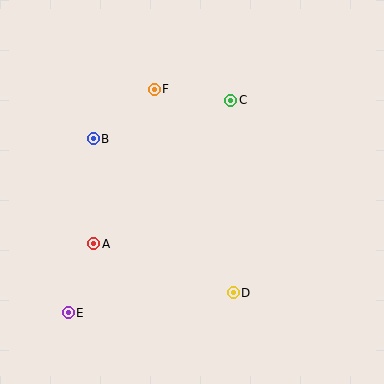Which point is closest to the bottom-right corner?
Point D is closest to the bottom-right corner.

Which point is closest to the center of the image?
Point C at (231, 100) is closest to the center.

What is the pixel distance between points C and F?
The distance between C and F is 77 pixels.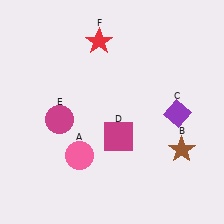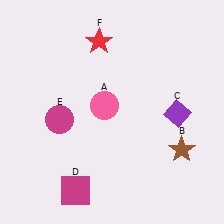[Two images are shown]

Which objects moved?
The objects that moved are: the pink circle (A), the magenta square (D).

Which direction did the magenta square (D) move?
The magenta square (D) moved down.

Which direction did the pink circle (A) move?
The pink circle (A) moved up.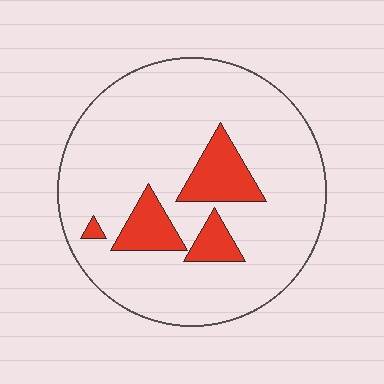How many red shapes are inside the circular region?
4.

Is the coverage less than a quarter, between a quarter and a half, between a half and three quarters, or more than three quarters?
Less than a quarter.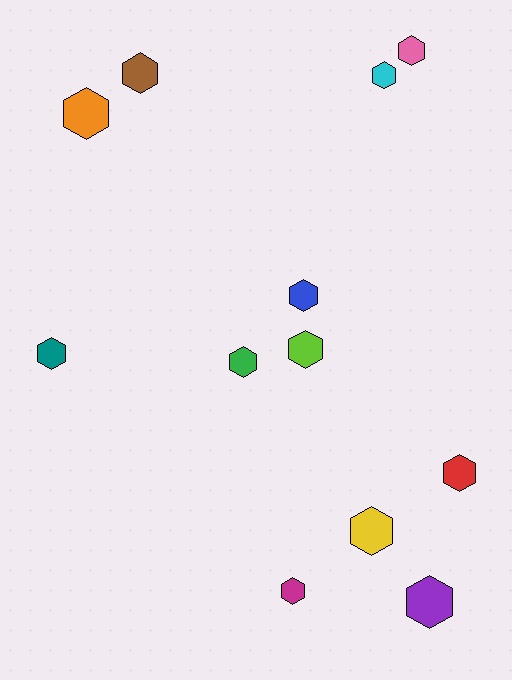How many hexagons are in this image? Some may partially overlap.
There are 12 hexagons.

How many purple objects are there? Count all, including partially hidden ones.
There is 1 purple object.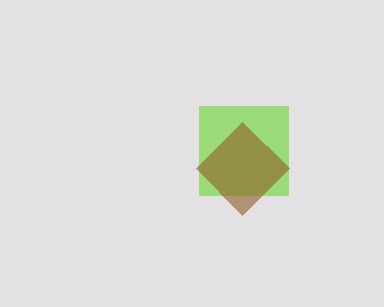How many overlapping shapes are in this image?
There are 2 overlapping shapes in the image.